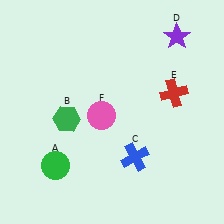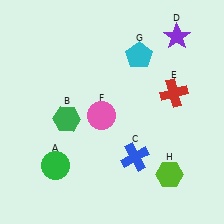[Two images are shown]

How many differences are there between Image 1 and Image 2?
There are 2 differences between the two images.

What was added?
A cyan pentagon (G), a lime hexagon (H) were added in Image 2.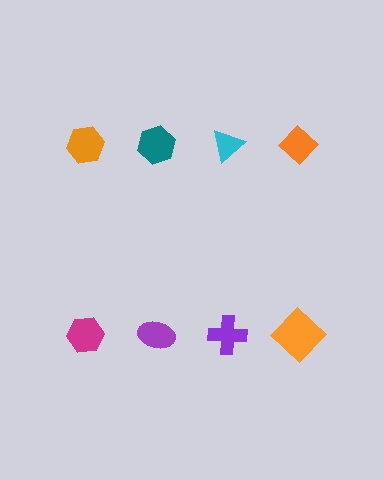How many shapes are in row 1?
4 shapes.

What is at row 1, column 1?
An orange hexagon.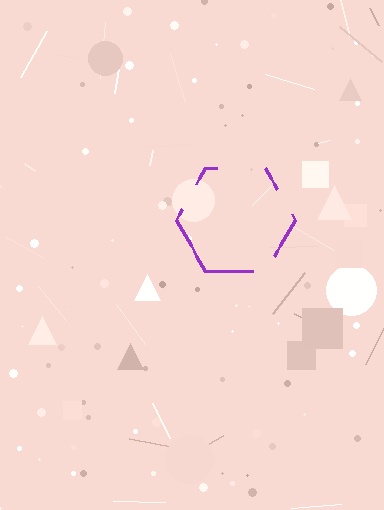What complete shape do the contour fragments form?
The contour fragments form a hexagon.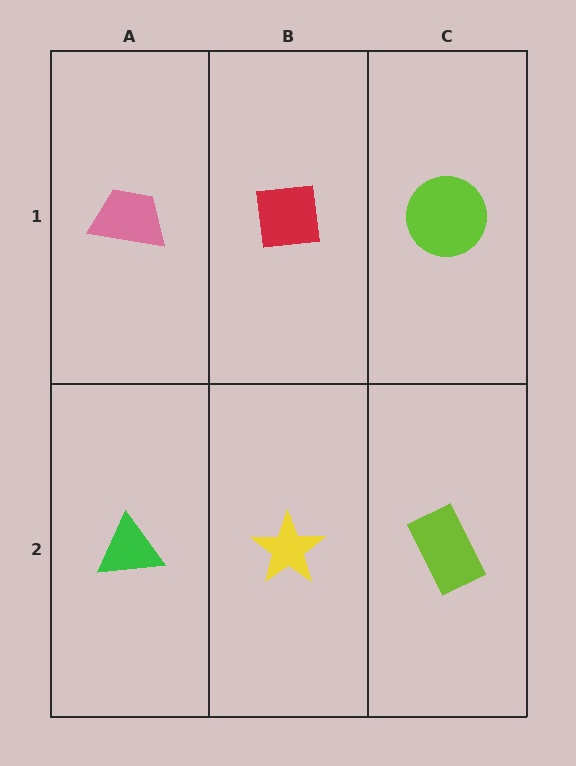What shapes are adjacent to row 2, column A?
A pink trapezoid (row 1, column A), a yellow star (row 2, column B).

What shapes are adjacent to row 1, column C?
A lime rectangle (row 2, column C), a red square (row 1, column B).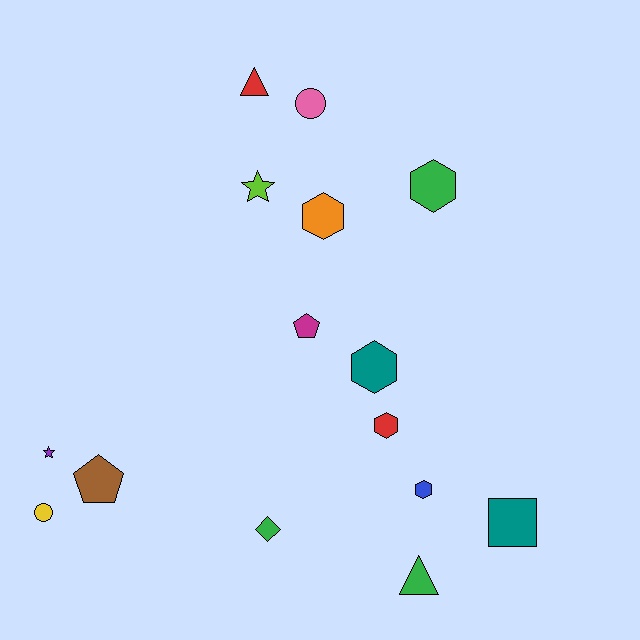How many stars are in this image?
There are 2 stars.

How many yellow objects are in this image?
There is 1 yellow object.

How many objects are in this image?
There are 15 objects.